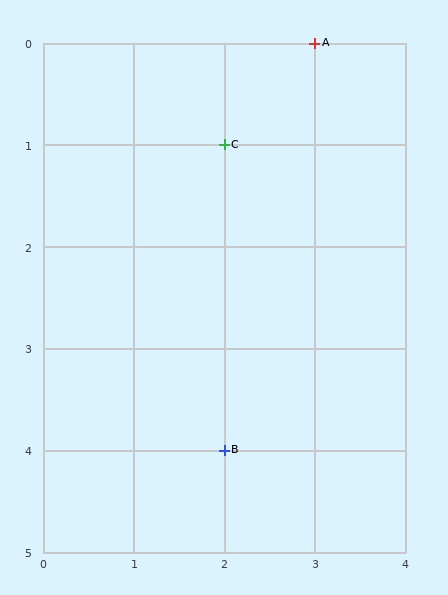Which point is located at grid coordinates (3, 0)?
Point A is at (3, 0).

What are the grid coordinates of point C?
Point C is at grid coordinates (2, 1).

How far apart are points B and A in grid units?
Points B and A are 1 column and 4 rows apart (about 4.1 grid units diagonally).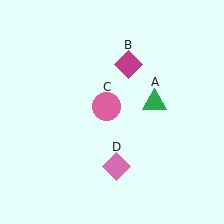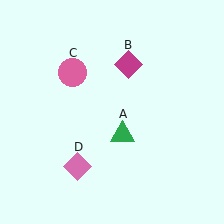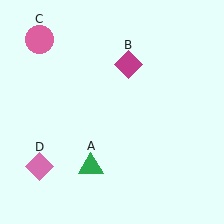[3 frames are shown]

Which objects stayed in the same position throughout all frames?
Magenta diamond (object B) remained stationary.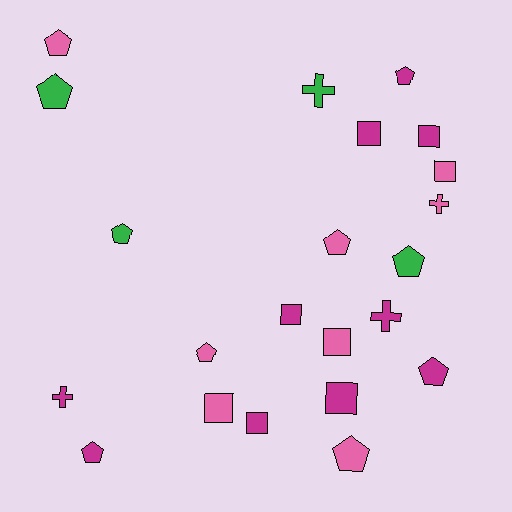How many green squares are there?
There are no green squares.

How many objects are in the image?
There are 22 objects.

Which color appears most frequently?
Magenta, with 10 objects.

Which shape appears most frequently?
Pentagon, with 10 objects.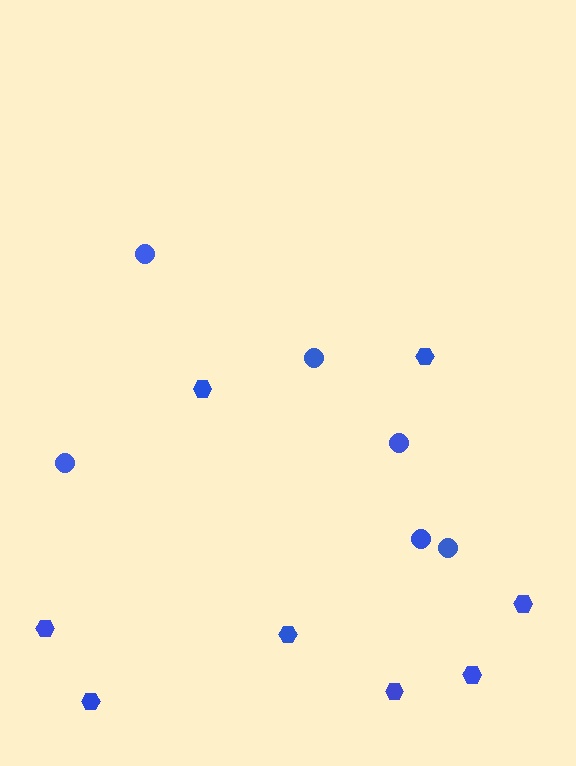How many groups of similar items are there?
There are 2 groups: one group of circles (6) and one group of hexagons (8).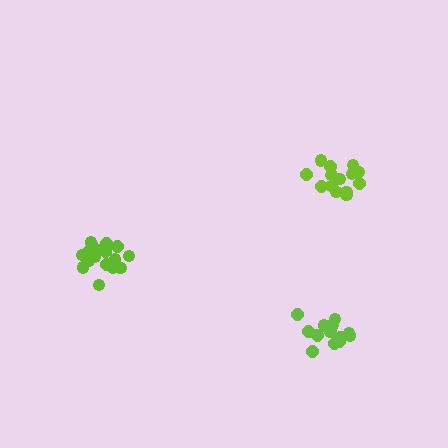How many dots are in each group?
Group 1: 14 dots, Group 2: 19 dots, Group 3: 16 dots (49 total).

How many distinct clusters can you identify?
There are 3 distinct clusters.